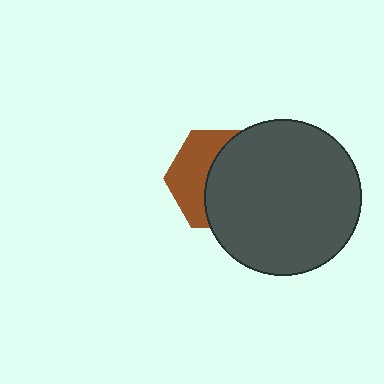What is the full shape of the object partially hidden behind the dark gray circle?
The partially hidden object is a brown hexagon.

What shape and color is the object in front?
The object in front is a dark gray circle.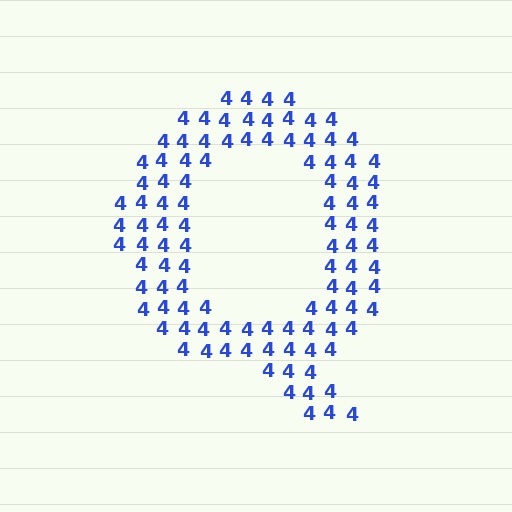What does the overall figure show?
The overall figure shows the letter Q.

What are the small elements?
The small elements are digit 4's.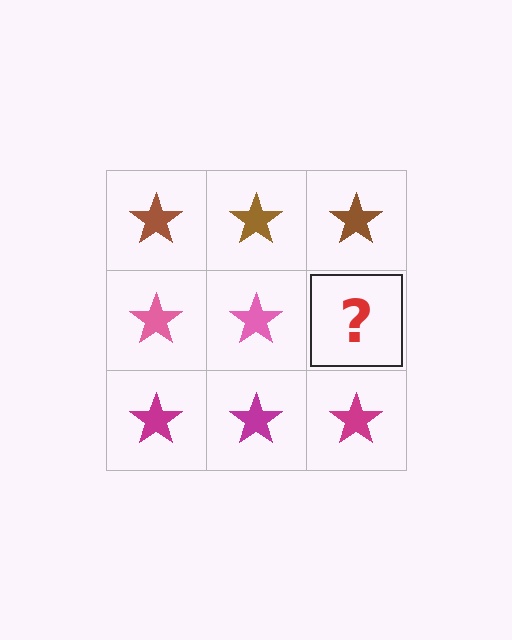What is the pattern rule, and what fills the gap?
The rule is that each row has a consistent color. The gap should be filled with a pink star.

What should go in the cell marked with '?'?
The missing cell should contain a pink star.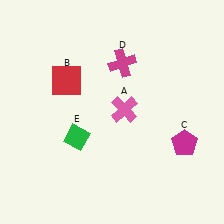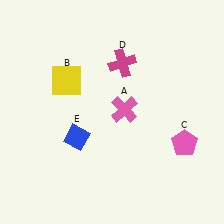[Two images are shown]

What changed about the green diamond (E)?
In Image 1, E is green. In Image 2, it changed to blue.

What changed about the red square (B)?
In Image 1, B is red. In Image 2, it changed to yellow.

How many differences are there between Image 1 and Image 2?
There are 3 differences between the two images.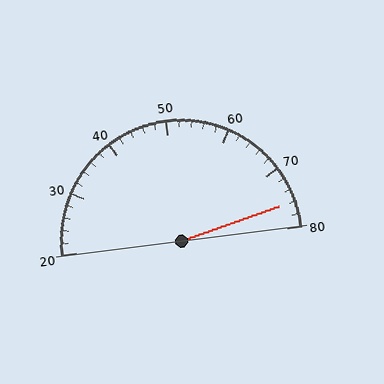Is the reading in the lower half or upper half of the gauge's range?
The reading is in the upper half of the range (20 to 80).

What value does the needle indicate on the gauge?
The needle indicates approximately 76.